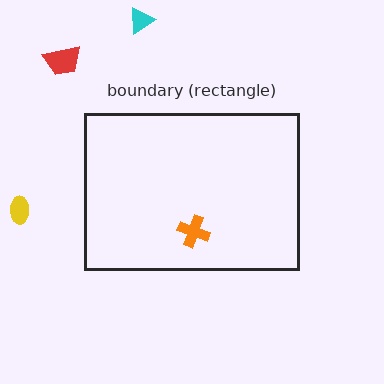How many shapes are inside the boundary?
1 inside, 3 outside.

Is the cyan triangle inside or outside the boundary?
Outside.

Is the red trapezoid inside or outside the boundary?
Outside.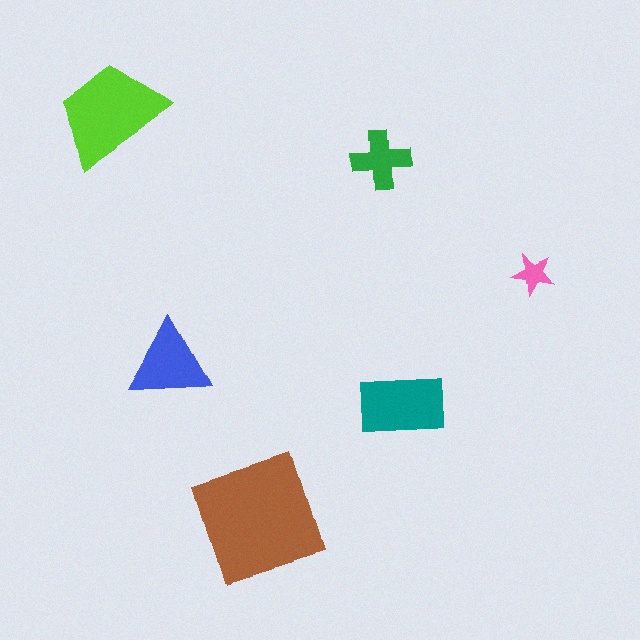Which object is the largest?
The brown square.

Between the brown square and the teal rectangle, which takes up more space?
The brown square.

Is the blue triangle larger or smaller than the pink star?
Larger.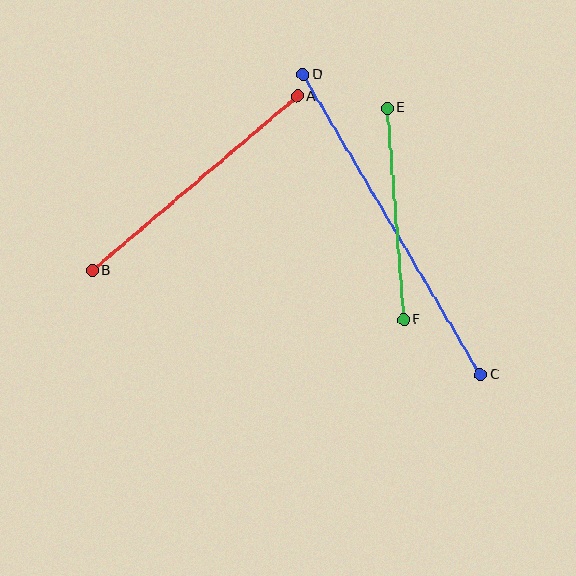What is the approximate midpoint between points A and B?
The midpoint is at approximately (195, 183) pixels.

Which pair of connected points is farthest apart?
Points C and D are farthest apart.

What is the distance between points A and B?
The distance is approximately 269 pixels.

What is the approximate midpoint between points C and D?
The midpoint is at approximately (392, 224) pixels.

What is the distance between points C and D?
The distance is approximately 349 pixels.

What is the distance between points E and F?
The distance is approximately 212 pixels.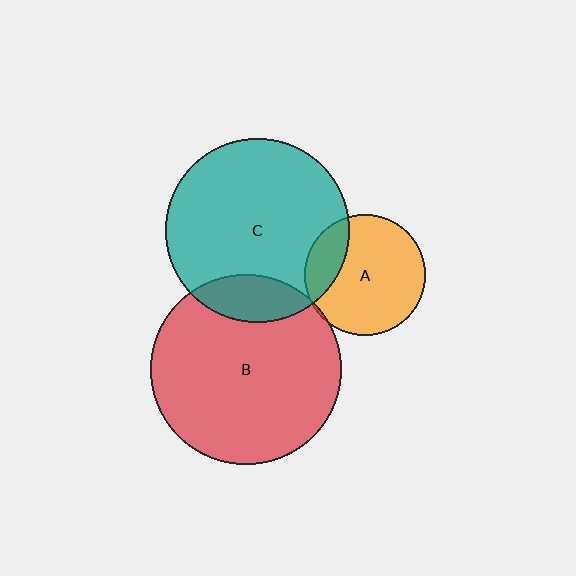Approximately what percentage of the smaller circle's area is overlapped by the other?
Approximately 5%.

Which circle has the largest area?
Circle B (red).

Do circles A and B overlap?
Yes.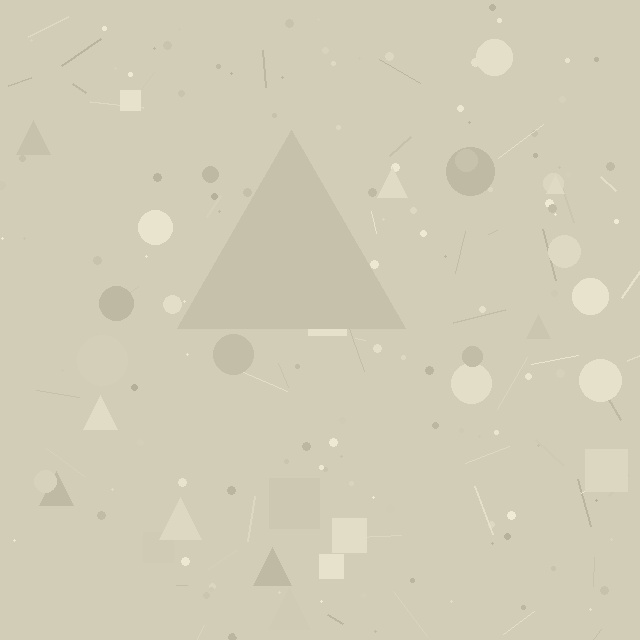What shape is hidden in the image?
A triangle is hidden in the image.